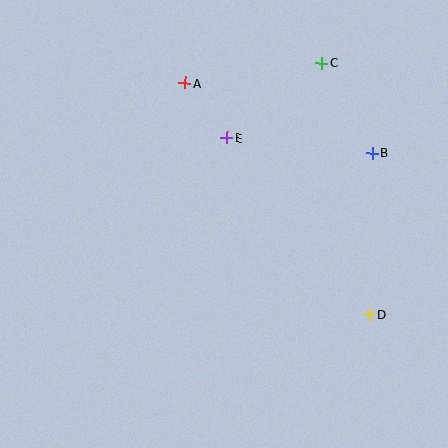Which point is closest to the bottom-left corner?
Point E is closest to the bottom-left corner.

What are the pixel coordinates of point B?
Point B is at (372, 153).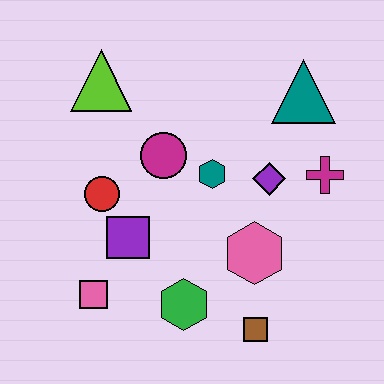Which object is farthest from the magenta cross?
The pink square is farthest from the magenta cross.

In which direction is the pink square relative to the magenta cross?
The pink square is to the left of the magenta cross.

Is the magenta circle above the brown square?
Yes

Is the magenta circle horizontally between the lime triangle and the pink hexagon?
Yes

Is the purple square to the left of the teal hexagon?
Yes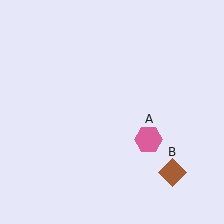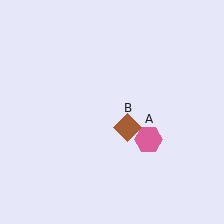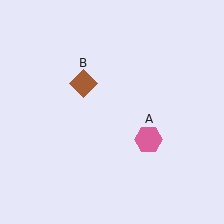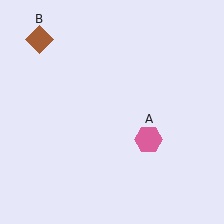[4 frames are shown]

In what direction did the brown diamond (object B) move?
The brown diamond (object B) moved up and to the left.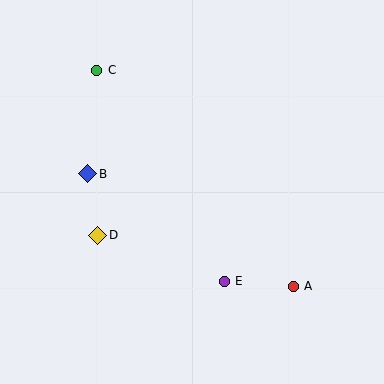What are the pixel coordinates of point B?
Point B is at (88, 174).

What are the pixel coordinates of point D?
Point D is at (98, 235).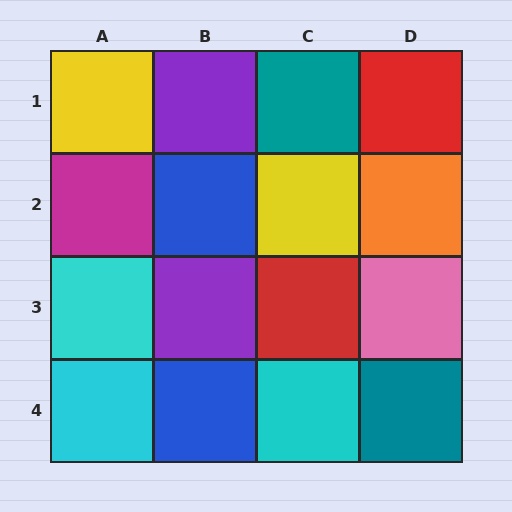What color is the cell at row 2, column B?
Blue.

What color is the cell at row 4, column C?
Cyan.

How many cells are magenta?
1 cell is magenta.